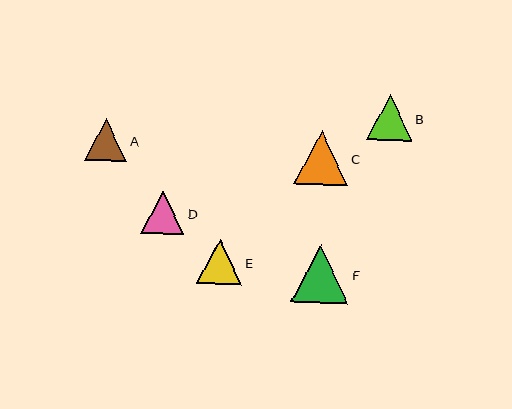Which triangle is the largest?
Triangle F is the largest with a size of approximately 58 pixels.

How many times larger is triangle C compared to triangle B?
Triangle C is approximately 1.2 times the size of triangle B.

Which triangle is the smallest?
Triangle A is the smallest with a size of approximately 43 pixels.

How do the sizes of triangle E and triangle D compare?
Triangle E and triangle D are approximately the same size.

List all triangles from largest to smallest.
From largest to smallest: F, C, B, E, D, A.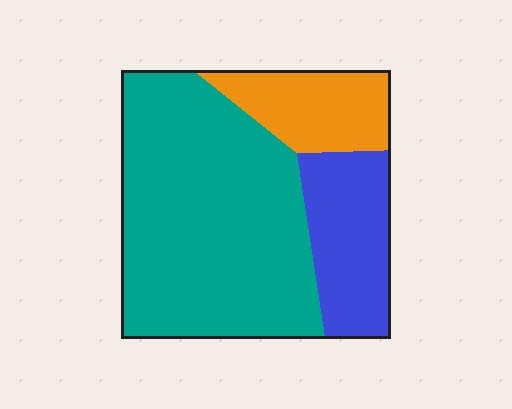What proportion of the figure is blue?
Blue covers roughly 20% of the figure.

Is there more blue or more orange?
Blue.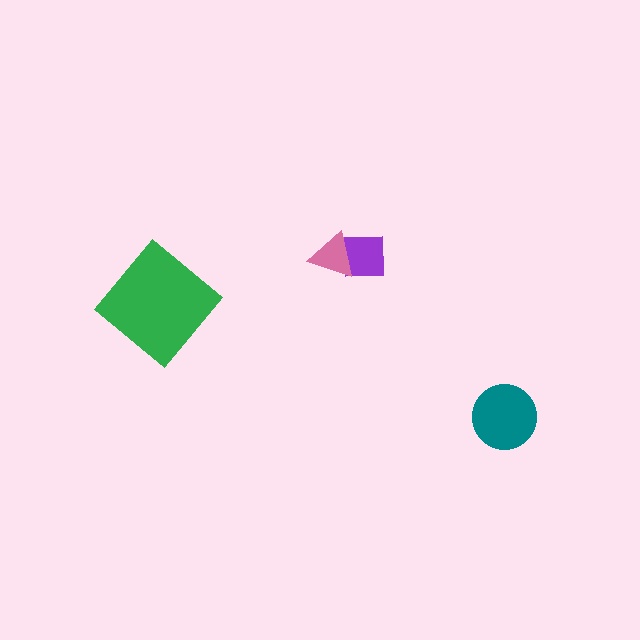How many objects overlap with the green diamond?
0 objects overlap with the green diamond.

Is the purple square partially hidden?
Yes, it is partially covered by another shape.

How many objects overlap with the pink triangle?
1 object overlaps with the pink triangle.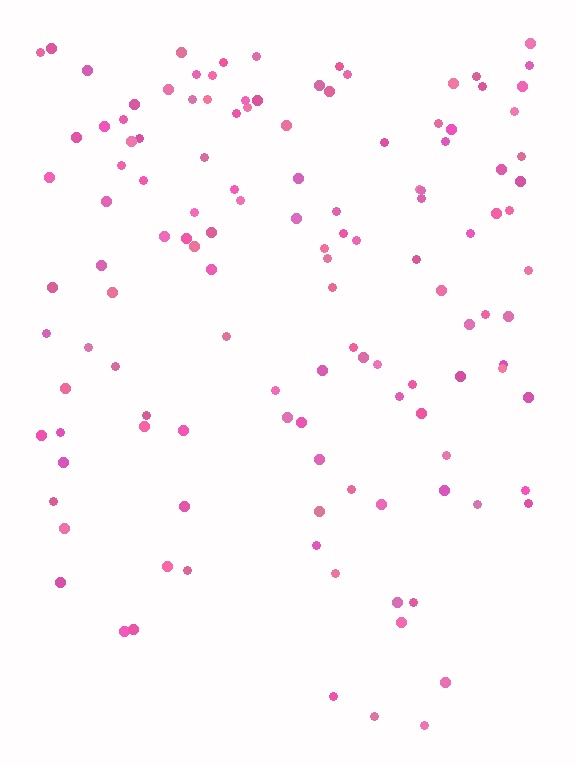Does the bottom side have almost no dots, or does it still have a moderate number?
Still a moderate number, just noticeably fewer than the top.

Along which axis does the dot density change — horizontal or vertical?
Vertical.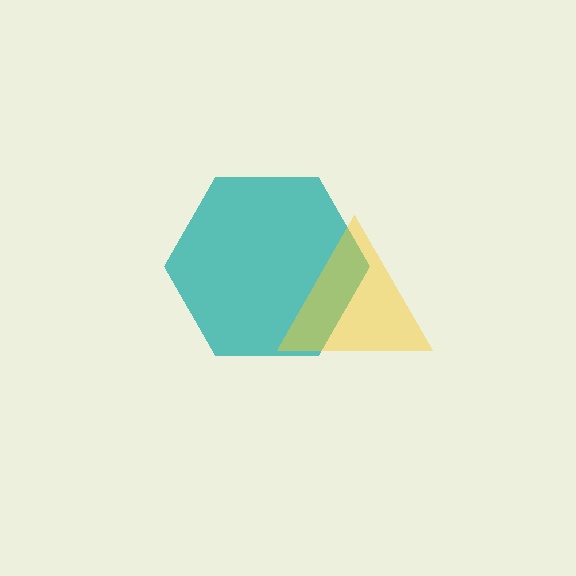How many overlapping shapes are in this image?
There are 2 overlapping shapes in the image.